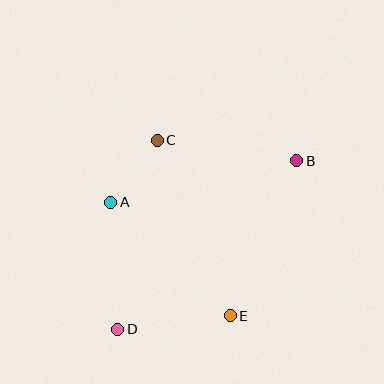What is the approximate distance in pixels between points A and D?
The distance between A and D is approximately 127 pixels.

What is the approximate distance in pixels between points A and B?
The distance between A and B is approximately 191 pixels.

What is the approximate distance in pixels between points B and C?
The distance between B and C is approximately 141 pixels.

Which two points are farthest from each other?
Points B and D are farthest from each other.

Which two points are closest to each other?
Points A and C are closest to each other.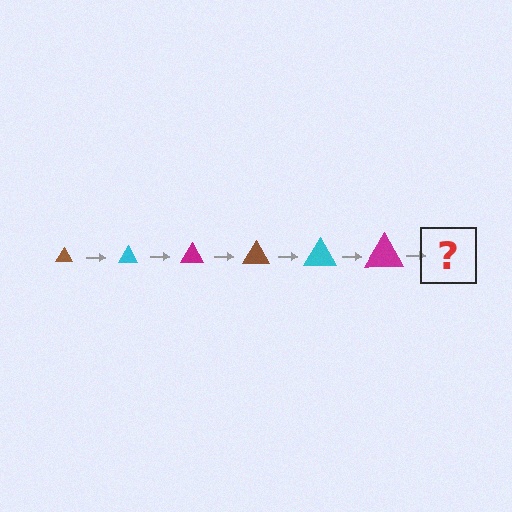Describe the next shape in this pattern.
It should be a brown triangle, larger than the previous one.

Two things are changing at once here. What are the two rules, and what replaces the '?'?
The two rules are that the triangle grows larger each step and the color cycles through brown, cyan, and magenta. The '?' should be a brown triangle, larger than the previous one.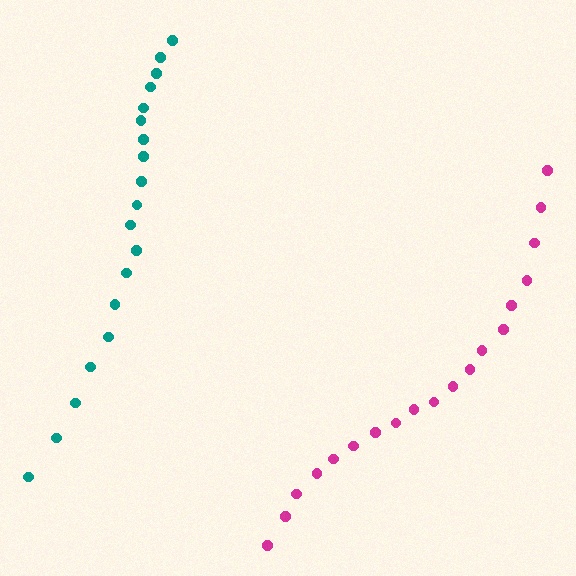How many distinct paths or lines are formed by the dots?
There are 2 distinct paths.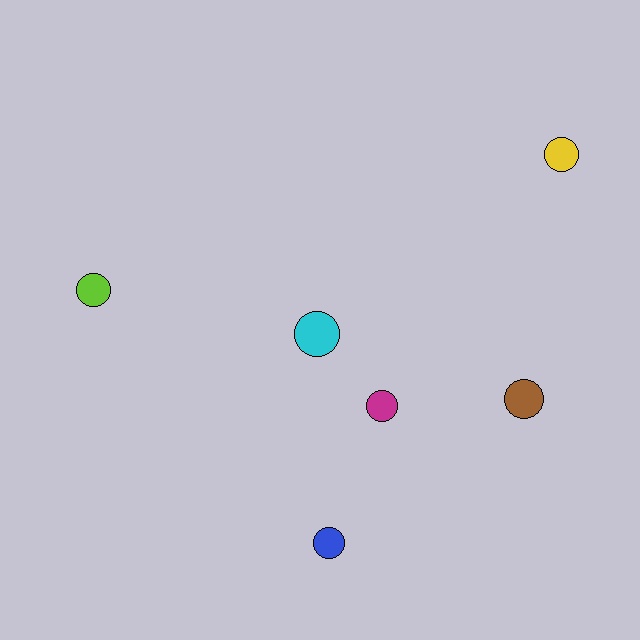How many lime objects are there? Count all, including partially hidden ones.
There is 1 lime object.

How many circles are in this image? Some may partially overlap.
There are 6 circles.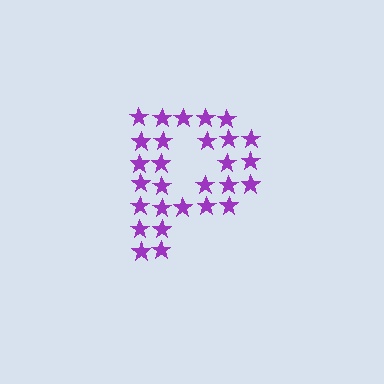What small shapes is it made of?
It is made of small stars.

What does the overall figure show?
The overall figure shows the letter P.